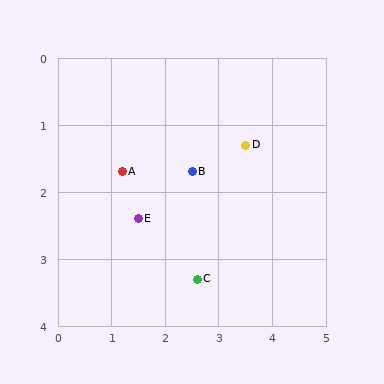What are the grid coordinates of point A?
Point A is at approximately (1.2, 1.7).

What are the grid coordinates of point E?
Point E is at approximately (1.5, 2.4).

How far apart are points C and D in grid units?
Points C and D are about 2.2 grid units apart.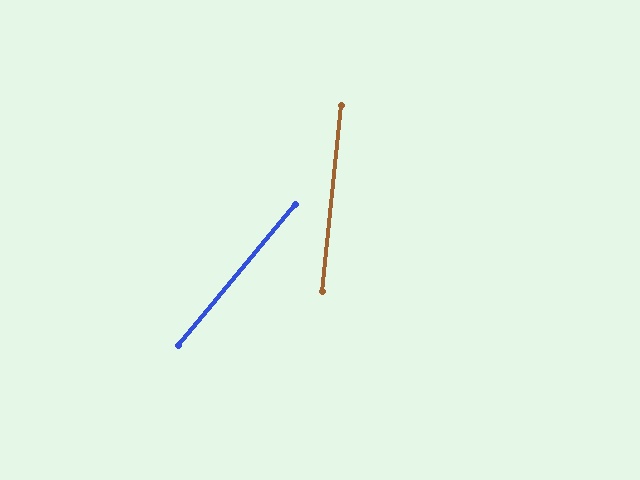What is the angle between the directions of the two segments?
Approximately 34 degrees.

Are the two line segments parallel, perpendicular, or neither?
Neither parallel nor perpendicular — they differ by about 34°.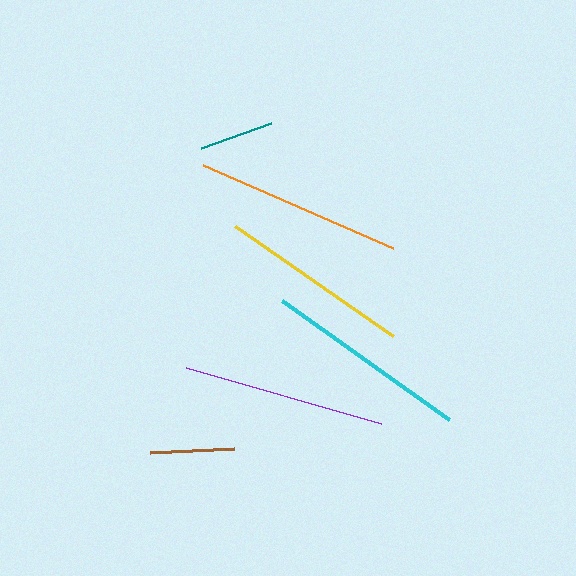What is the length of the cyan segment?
The cyan segment is approximately 205 pixels long.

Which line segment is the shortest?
The teal line is the shortest at approximately 74 pixels.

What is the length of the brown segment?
The brown segment is approximately 84 pixels long.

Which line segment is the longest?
The orange line is the longest at approximately 206 pixels.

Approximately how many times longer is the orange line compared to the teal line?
The orange line is approximately 2.8 times the length of the teal line.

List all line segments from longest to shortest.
From longest to shortest: orange, cyan, purple, yellow, brown, teal.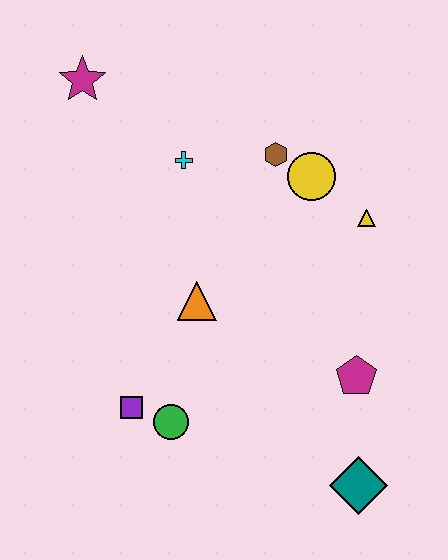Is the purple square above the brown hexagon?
No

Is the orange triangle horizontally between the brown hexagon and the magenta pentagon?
No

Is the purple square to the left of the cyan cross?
Yes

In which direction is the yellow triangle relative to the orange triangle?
The yellow triangle is to the right of the orange triangle.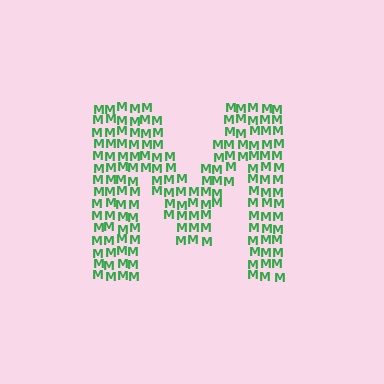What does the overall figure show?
The overall figure shows the letter M.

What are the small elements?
The small elements are letter M's.